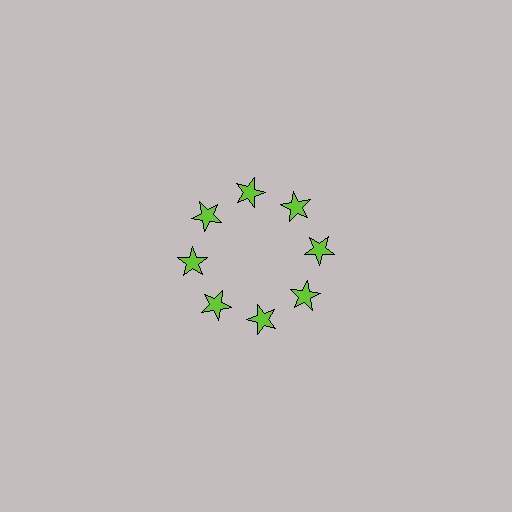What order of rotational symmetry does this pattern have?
This pattern has 8-fold rotational symmetry.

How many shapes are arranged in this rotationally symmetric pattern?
There are 8 shapes, arranged in 8 groups of 1.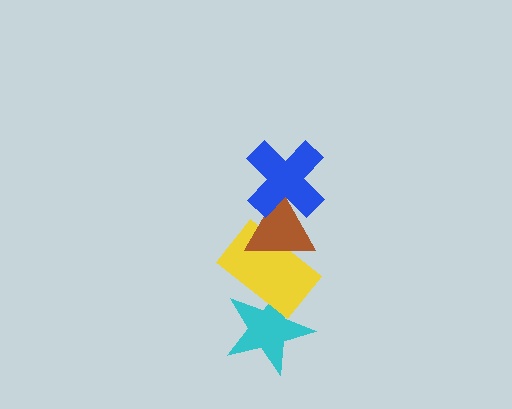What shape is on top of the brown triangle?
The blue cross is on top of the brown triangle.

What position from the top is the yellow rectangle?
The yellow rectangle is 3rd from the top.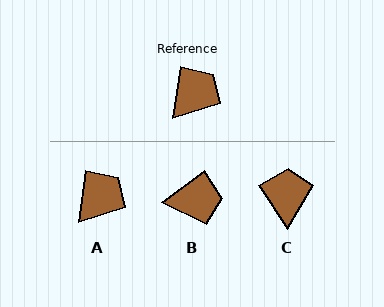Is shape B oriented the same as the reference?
No, it is off by about 44 degrees.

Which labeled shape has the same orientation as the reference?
A.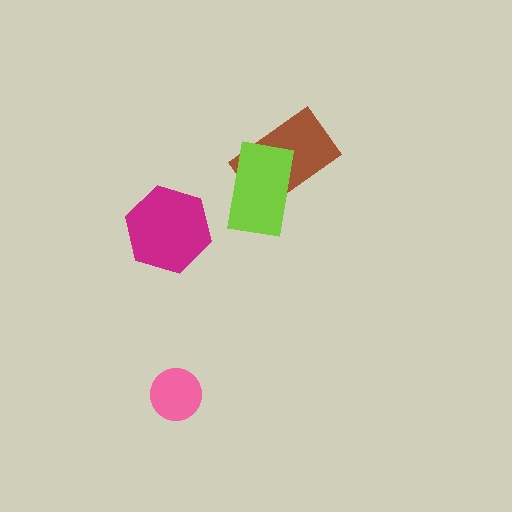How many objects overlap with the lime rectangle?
1 object overlaps with the lime rectangle.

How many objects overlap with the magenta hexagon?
0 objects overlap with the magenta hexagon.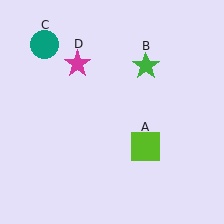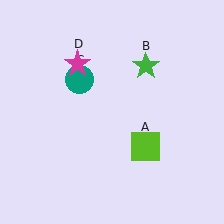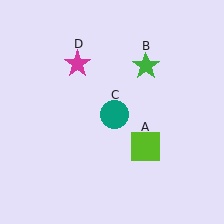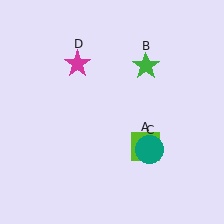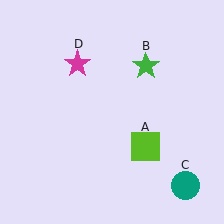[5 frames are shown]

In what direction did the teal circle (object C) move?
The teal circle (object C) moved down and to the right.